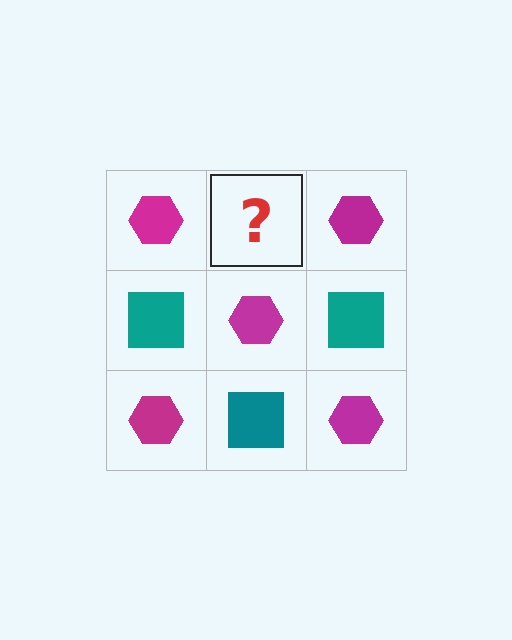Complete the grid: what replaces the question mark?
The question mark should be replaced with a teal square.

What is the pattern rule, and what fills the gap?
The rule is that it alternates magenta hexagon and teal square in a checkerboard pattern. The gap should be filled with a teal square.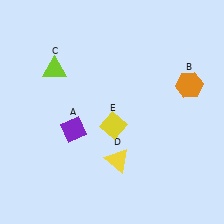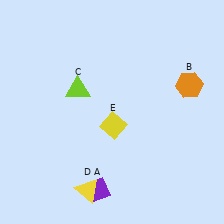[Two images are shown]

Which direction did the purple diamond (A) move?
The purple diamond (A) moved down.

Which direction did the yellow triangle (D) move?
The yellow triangle (D) moved left.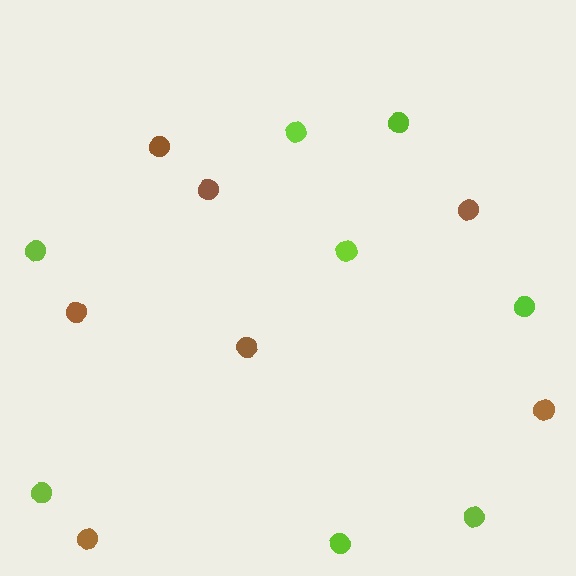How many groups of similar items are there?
There are 2 groups: one group of brown circles (7) and one group of lime circles (8).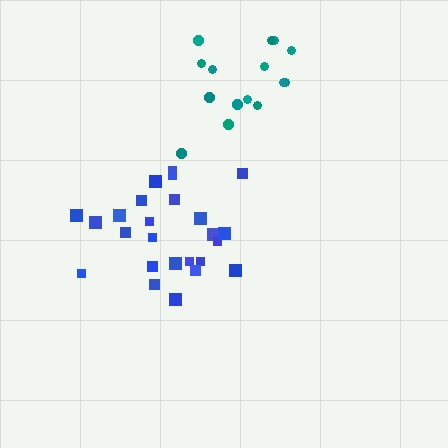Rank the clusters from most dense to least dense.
blue, teal.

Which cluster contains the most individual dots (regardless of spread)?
Blue (25).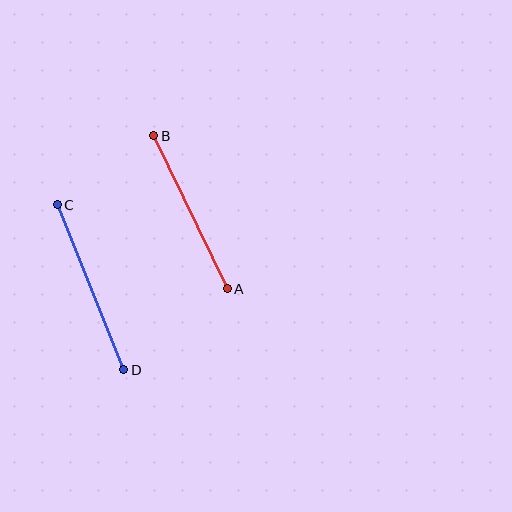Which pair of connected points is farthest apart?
Points C and D are farthest apart.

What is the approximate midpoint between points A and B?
The midpoint is at approximately (191, 212) pixels.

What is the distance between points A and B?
The distance is approximately 170 pixels.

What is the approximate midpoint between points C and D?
The midpoint is at approximately (90, 287) pixels.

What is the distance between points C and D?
The distance is approximately 178 pixels.